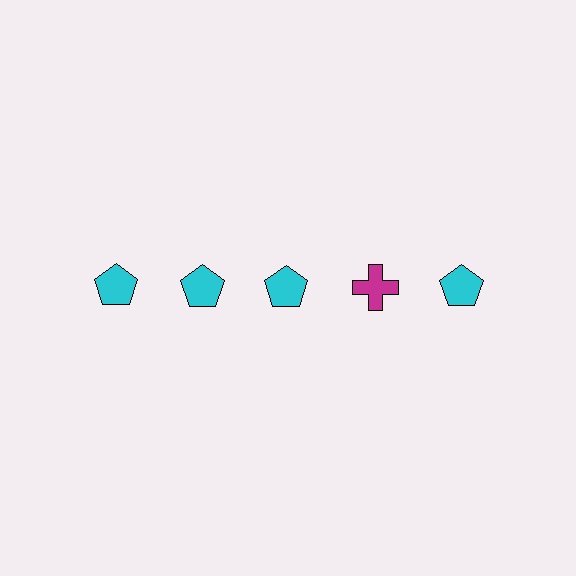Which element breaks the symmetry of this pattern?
The magenta cross in the top row, second from right column breaks the symmetry. All other shapes are cyan pentagons.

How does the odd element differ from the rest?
It differs in both color (magenta instead of cyan) and shape (cross instead of pentagon).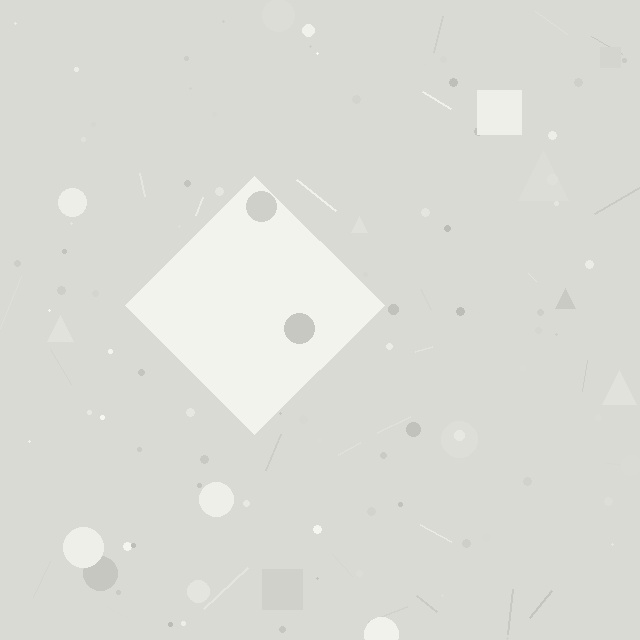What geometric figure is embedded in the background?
A diamond is embedded in the background.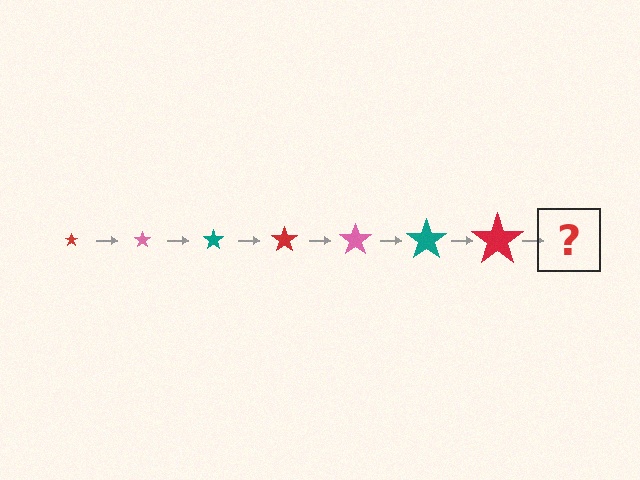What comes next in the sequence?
The next element should be a pink star, larger than the previous one.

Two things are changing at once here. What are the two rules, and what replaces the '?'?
The two rules are that the star grows larger each step and the color cycles through red, pink, and teal. The '?' should be a pink star, larger than the previous one.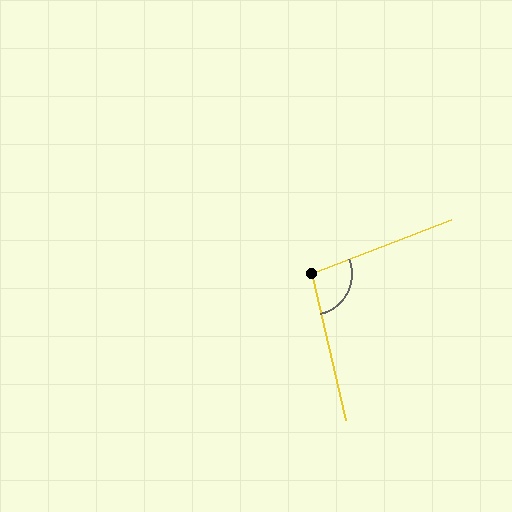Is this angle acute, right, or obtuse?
It is obtuse.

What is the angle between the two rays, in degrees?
Approximately 98 degrees.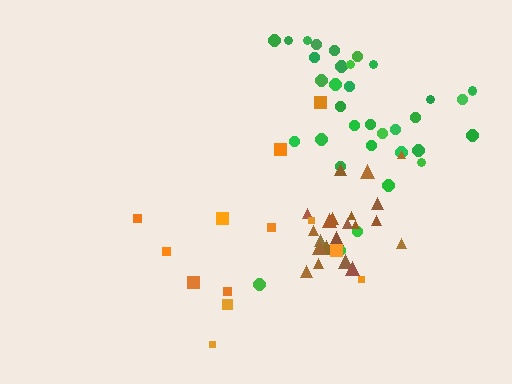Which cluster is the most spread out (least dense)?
Orange.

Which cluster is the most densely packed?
Brown.